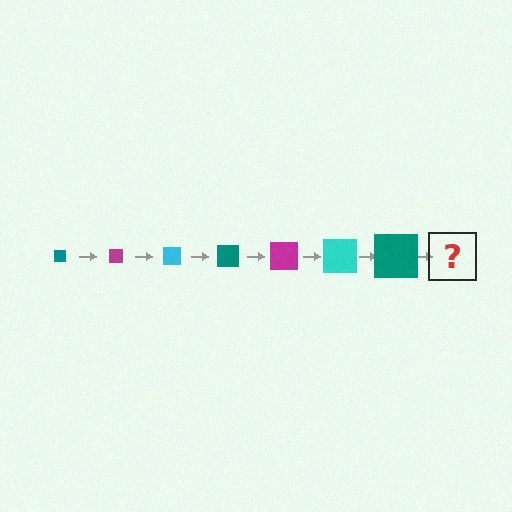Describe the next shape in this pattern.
It should be a magenta square, larger than the previous one.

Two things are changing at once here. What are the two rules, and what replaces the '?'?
The two rules are that the square grows larger each step and the color cycles through teal, magenta, and cyan. The '?' should be a magenta square, larger than the previous one.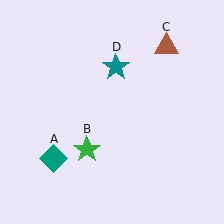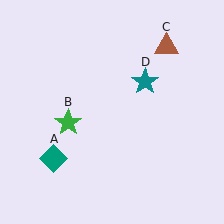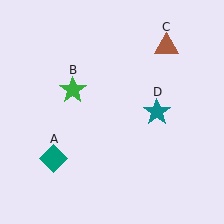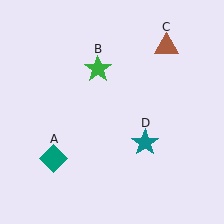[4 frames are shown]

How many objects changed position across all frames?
2 objects changed position: green star (object B), teal star (object D).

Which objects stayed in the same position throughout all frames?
Teal diamond (object A) and brown triangle (object C) remained stationary.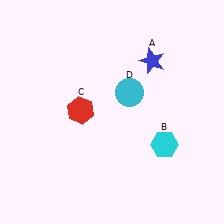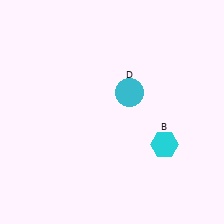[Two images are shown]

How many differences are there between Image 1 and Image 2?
There are 2 differences between the two images.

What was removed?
The blue star (A), the red hexagon (C) were removed in Image 2.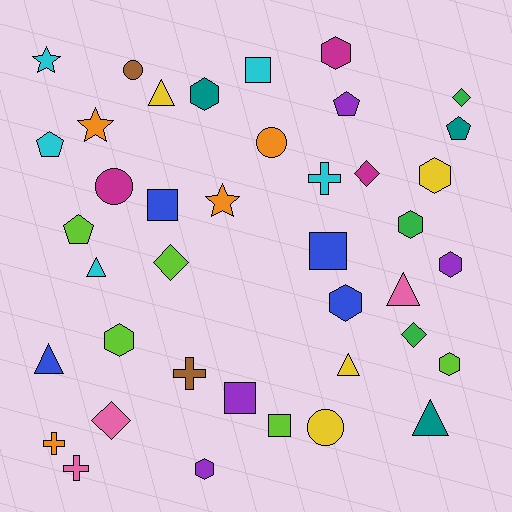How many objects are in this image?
There are 40 objects.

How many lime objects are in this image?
There are 5 lime objects.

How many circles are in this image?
There are 4 circles.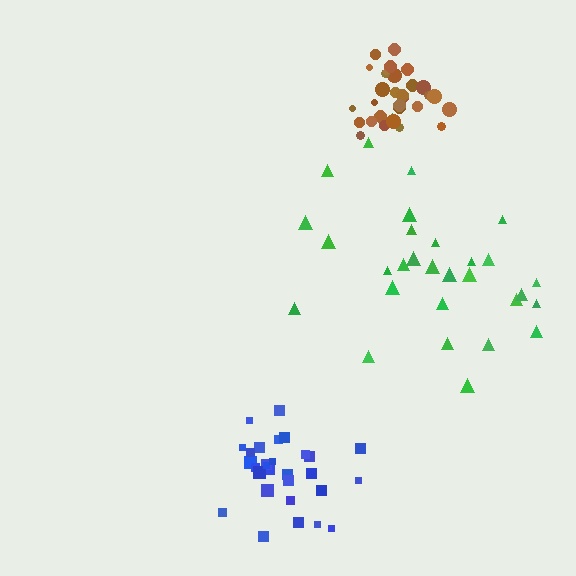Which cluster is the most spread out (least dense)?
Green.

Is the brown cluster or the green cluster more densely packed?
Brown.